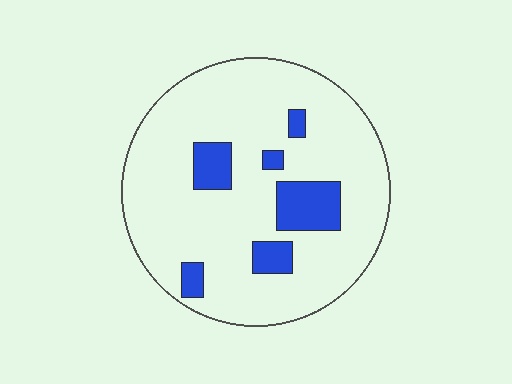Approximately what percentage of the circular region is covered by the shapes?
Approximately 15%.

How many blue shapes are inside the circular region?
6.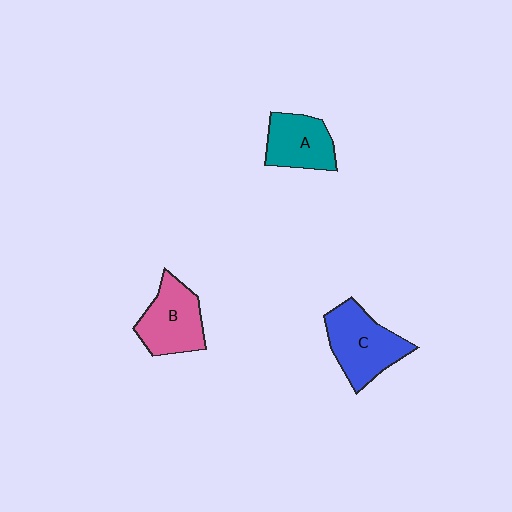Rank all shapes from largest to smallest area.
From largest to smallest: C (blue), B (pink), A (teal).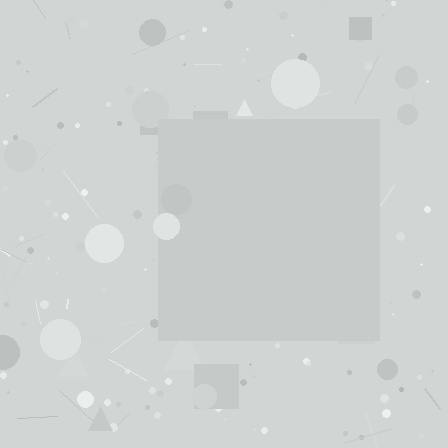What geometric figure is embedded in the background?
A square is embedded in the background.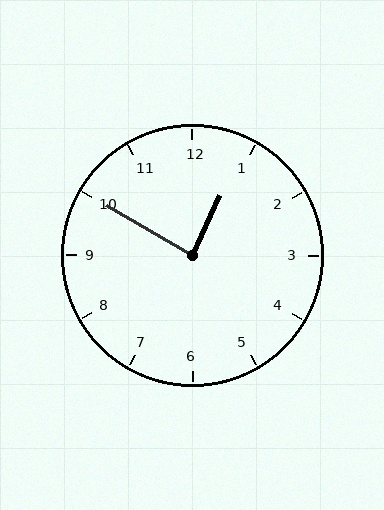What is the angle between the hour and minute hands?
Approximately 85 degrees.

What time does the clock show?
12:50.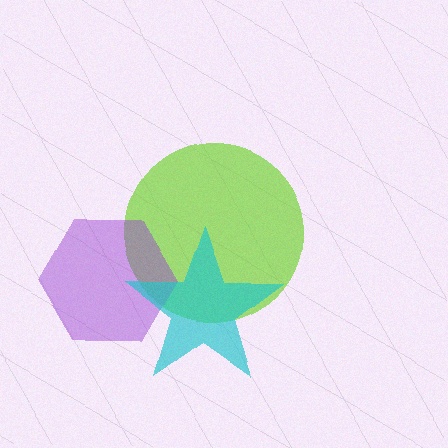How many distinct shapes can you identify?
There are 3 distinct shapes: a lime circle, a purple hexagon, a cyan star.